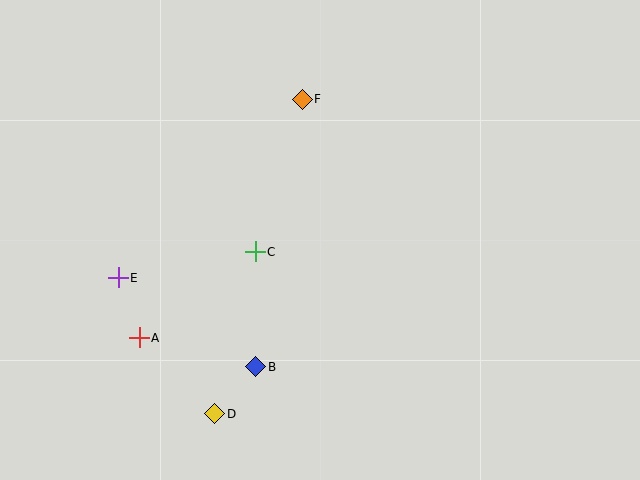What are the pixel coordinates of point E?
Point E is at (118, 278).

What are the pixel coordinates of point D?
Point D is at (215, 414).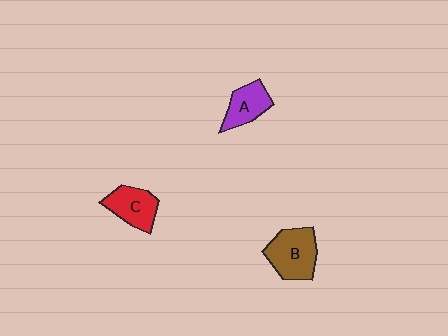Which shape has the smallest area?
Shape A (purple).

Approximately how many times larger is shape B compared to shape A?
Approximately 1.4 times.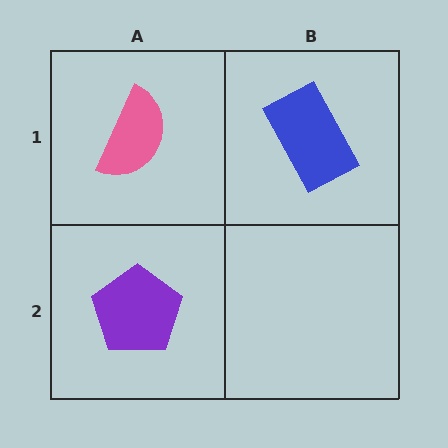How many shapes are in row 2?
1 shape.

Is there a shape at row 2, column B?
No, that cell is empty.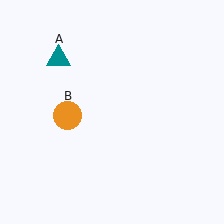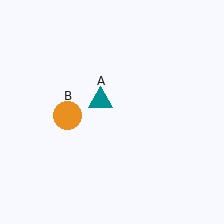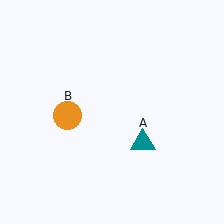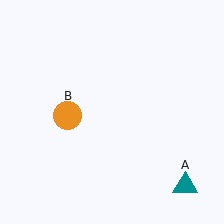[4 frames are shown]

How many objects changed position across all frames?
1 object changed position: teal triangle (object A).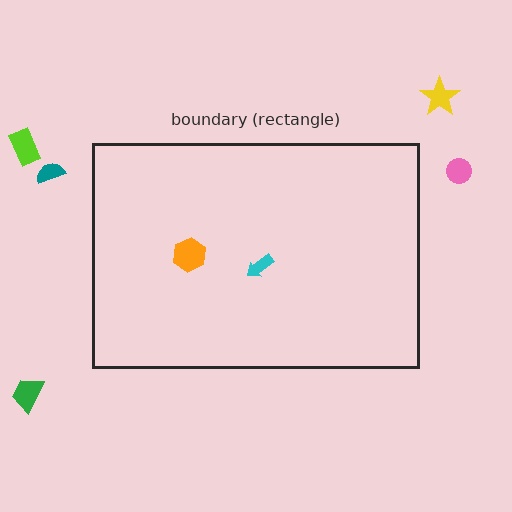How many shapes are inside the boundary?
2 inside, 5 outside.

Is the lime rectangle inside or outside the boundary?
Outside.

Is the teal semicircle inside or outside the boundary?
Outside.